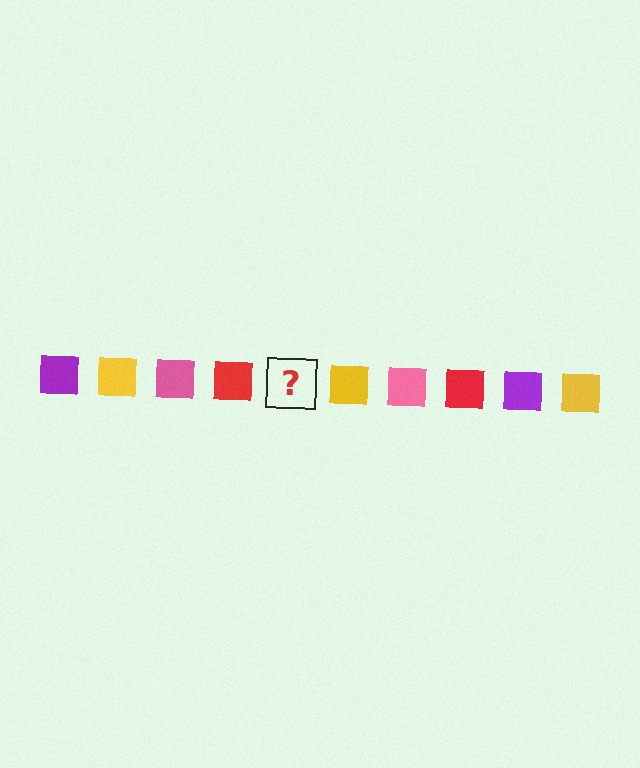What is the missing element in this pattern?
The missing element is a purple square.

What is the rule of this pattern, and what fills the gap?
The rule is that the pattern cycles through purple, yellow, pink, red squares. The gap should be filled with a purple square.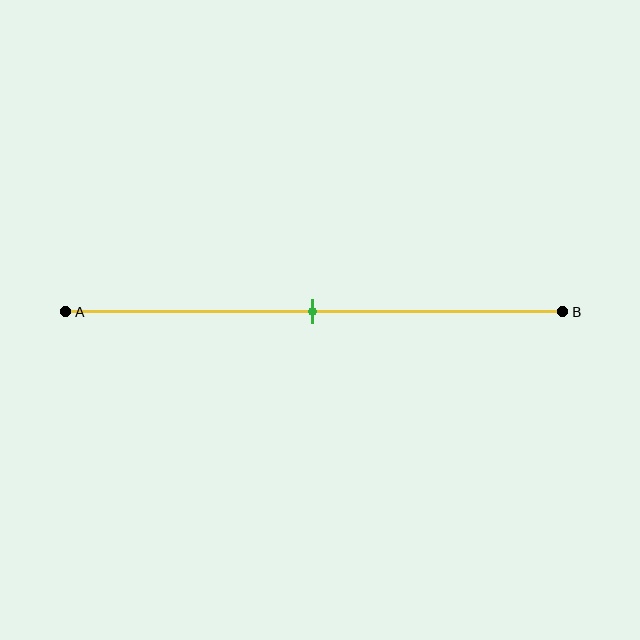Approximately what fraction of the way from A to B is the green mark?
The green mark is approximately 50% of the way from A to B.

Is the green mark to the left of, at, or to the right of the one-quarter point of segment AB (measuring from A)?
The green mark is to the right of the one-quarter point of segment AB.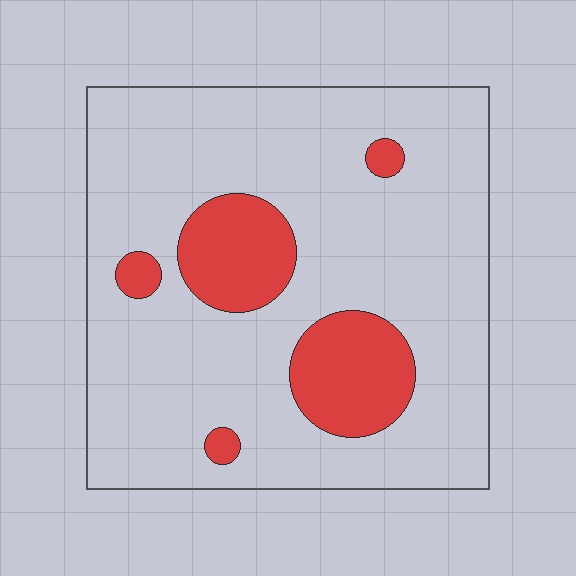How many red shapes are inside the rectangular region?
5.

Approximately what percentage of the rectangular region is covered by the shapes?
Approximately 15%.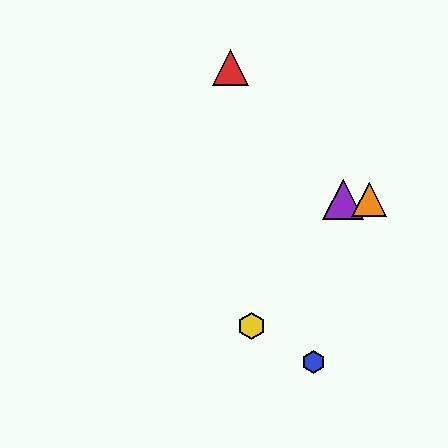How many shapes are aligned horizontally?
3 shapes (the green triangle, the purple triangle, the orange triangle) are aligned horizontally.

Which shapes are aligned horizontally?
The green triangle, the purple triangle, the orange triangle are aligned horizontally.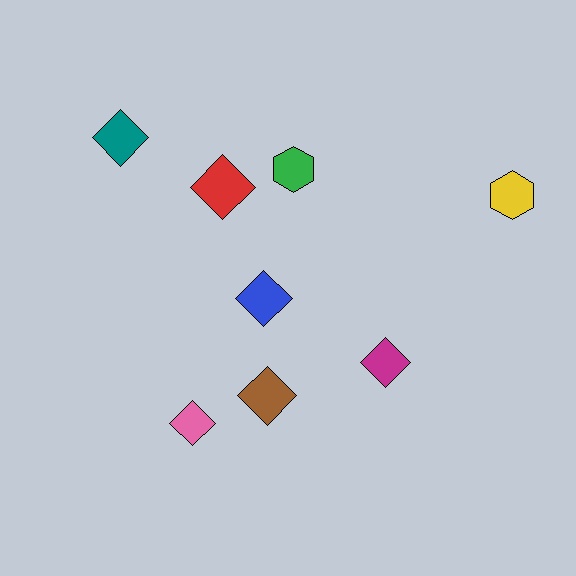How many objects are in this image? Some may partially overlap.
There are 8 objects.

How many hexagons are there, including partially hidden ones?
There are 2 hexagons.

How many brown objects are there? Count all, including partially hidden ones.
There is 1 brown object.